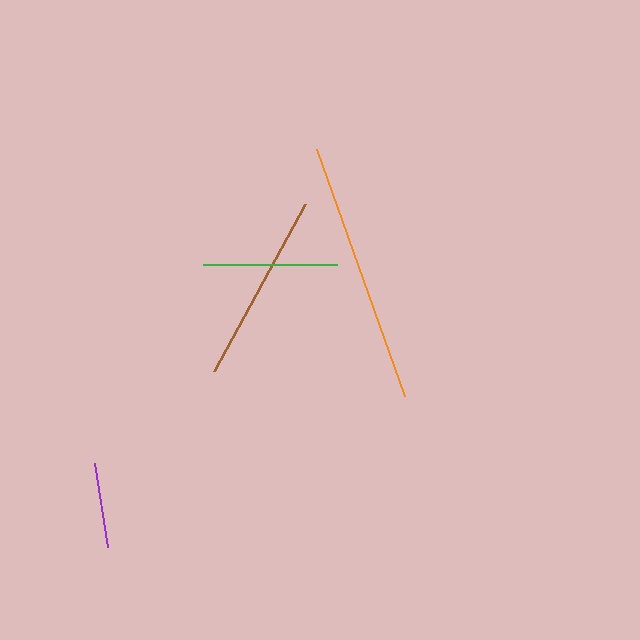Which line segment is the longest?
The orange line is the longest at approximately 263 pixels.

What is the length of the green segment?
The green segment is approximately 134 pixels long.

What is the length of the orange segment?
The orange segment is approximately 263 pixels long.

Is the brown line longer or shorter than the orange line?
The orange line is longer than the brown line.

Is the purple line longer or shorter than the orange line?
The orange line is longer than the purple line.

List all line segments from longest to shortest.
From longest to shortest: orange, brown, green, purple.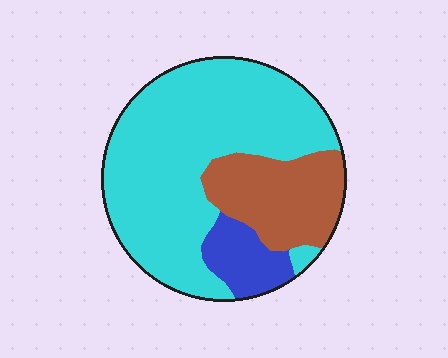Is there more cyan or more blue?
Cyan.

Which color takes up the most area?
Cyan, at roughly 65%.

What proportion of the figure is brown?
Brown covers about 25% of the figure.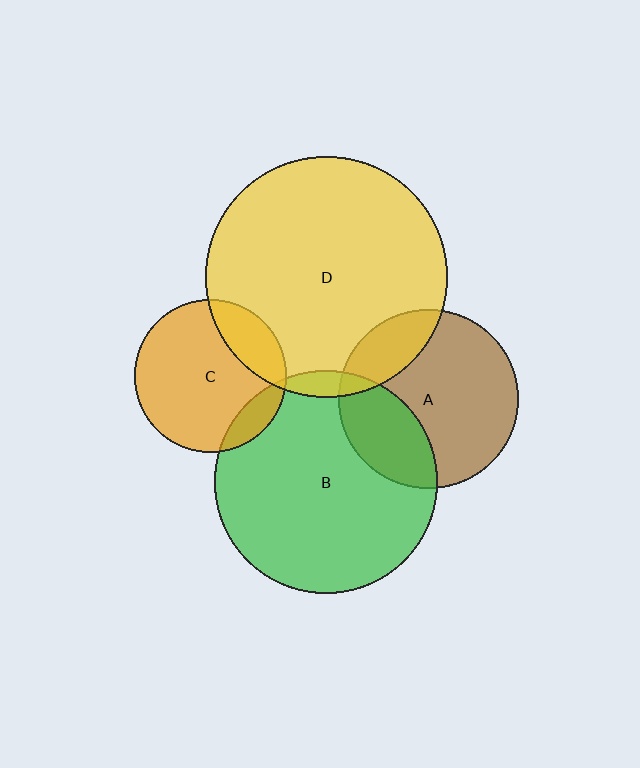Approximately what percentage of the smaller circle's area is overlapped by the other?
Approximately 10%.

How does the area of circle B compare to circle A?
Approximately 1.5 times.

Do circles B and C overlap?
Yes.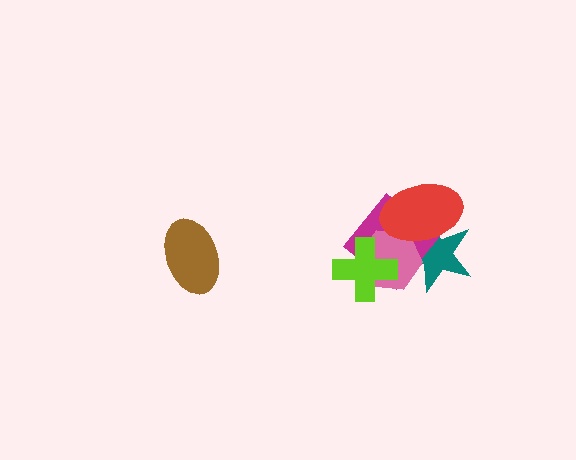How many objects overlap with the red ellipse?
3 objects overlap with the red ellipse.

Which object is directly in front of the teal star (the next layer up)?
The magenta diamond is directly in front of the teal star.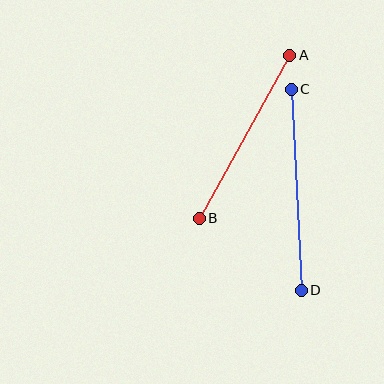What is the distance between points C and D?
The distance is approximately 201 pixels.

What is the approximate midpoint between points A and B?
The midpoint is at approximately (244, 137) pixels.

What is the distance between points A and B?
The distance is approximately 187 pixels.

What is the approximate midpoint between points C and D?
The midpoint is at approximately (296, 190) pixels.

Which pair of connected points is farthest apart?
Points C and D are farthest apart.